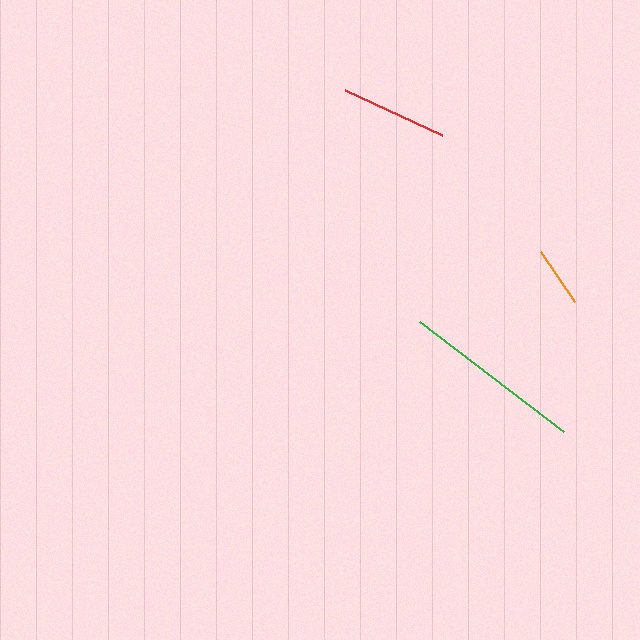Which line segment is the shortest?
The orange line is the shortest at approximately 62 pixels.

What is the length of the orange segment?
The orange segment is approximately 62 pixels long.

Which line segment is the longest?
The green line is the longest at approximately 181 pixels.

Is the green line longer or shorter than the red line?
The green line is longer than the red line.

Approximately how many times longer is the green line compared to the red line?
The green line is approximately 1.7 times the length of the red line.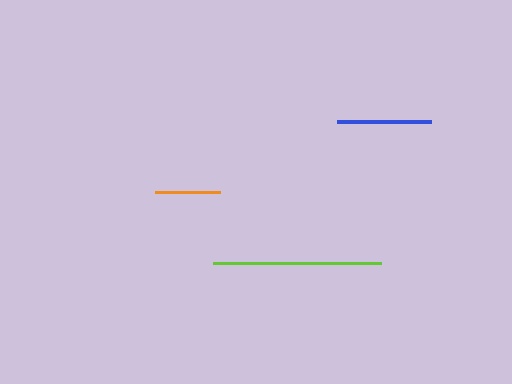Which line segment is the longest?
The lime line is the longest at approximately 168 pixels.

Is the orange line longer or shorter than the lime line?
The lime line is longer than the orange line.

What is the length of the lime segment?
The lime segment is approximately 168 pixels long.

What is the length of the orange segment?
The orange segment is approximately 65 pixels long.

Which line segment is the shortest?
The orange line is the shortest at approximately 65 pixels.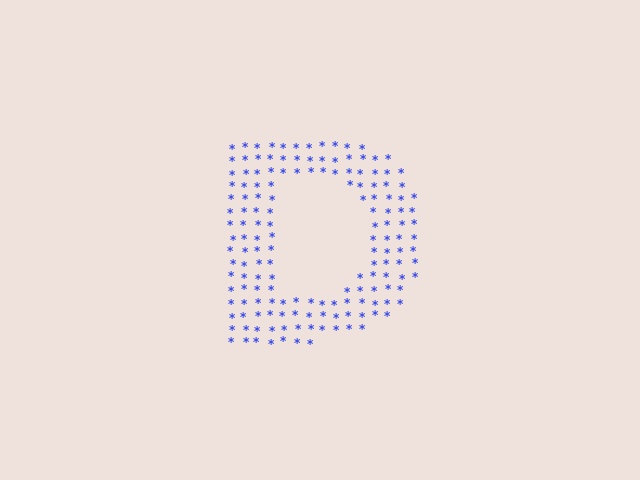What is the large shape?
The large shape is the letter D.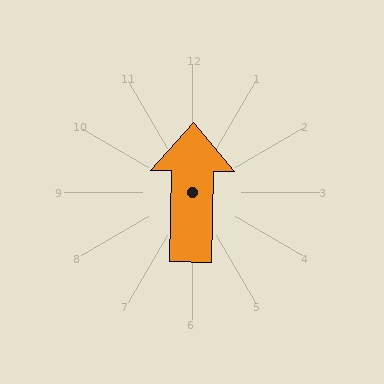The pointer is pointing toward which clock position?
Roughly 12 o'clock.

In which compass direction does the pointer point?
North.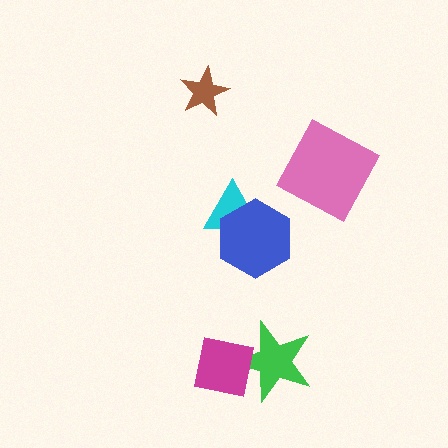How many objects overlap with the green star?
1 object overlaps with the green star.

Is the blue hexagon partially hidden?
No, no other shape covers it.